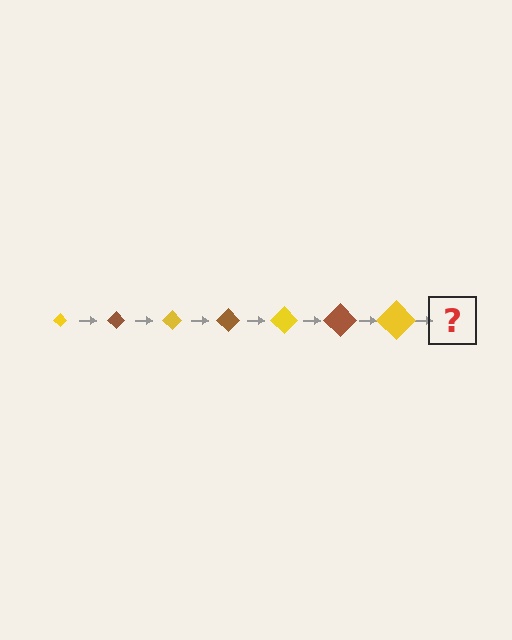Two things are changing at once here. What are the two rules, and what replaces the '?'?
The two rules are that the diamond grows larger each step and the color cycles through yellow and brown. The '?' should be a brown diamond, larger than the previous one.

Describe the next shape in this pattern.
It should be a brown diamond, larger than the previous one.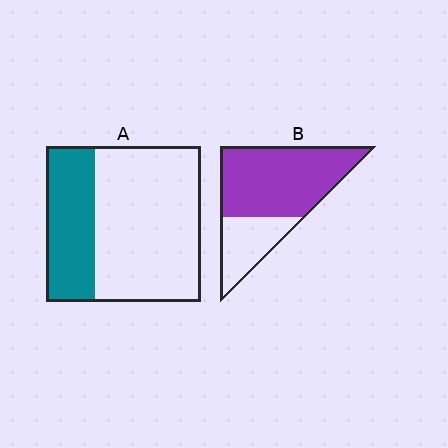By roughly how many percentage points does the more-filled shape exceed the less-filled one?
By roughly 40 percentage points (B over A).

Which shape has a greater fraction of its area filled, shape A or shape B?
Shape B.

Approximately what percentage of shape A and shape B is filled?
A is approximately 30% and B is approximately 70%.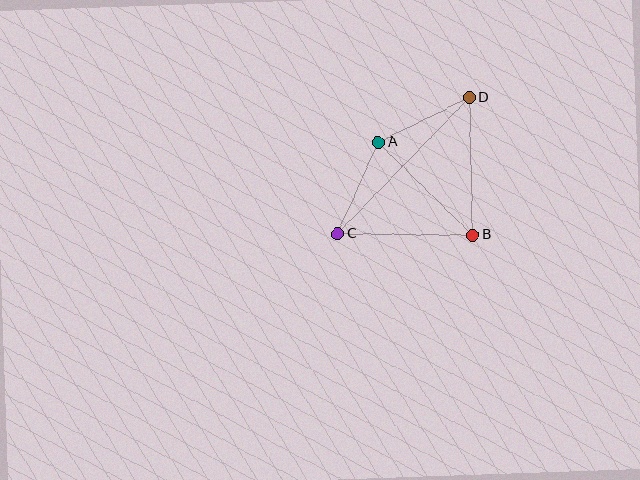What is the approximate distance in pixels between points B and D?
The distance between B and D is approximately 137 pixels.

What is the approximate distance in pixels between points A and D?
The distance between A and D is approximately 101 pixels.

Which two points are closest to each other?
Points A and C are closest to each other.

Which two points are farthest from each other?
Points C and D are farthest from each other.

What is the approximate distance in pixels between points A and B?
The distance between A and B is approximately 132 pixels.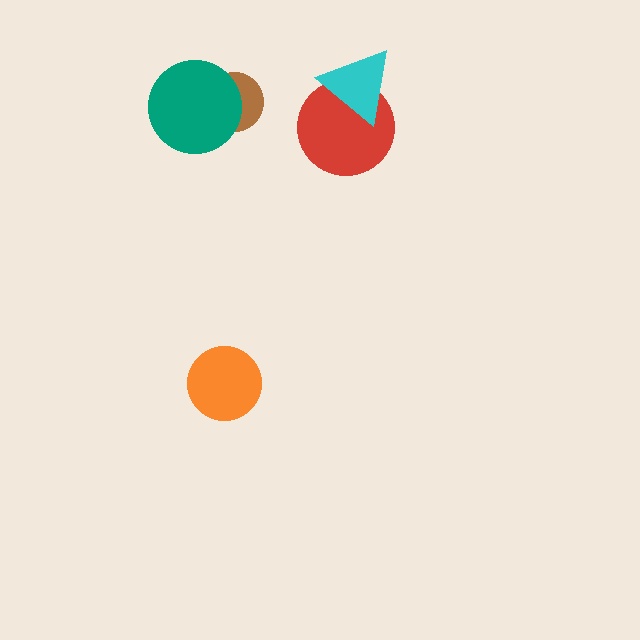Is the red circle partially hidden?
Yes, it is partially covered by another shape.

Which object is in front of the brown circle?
The teal circle is in front of the brown circle.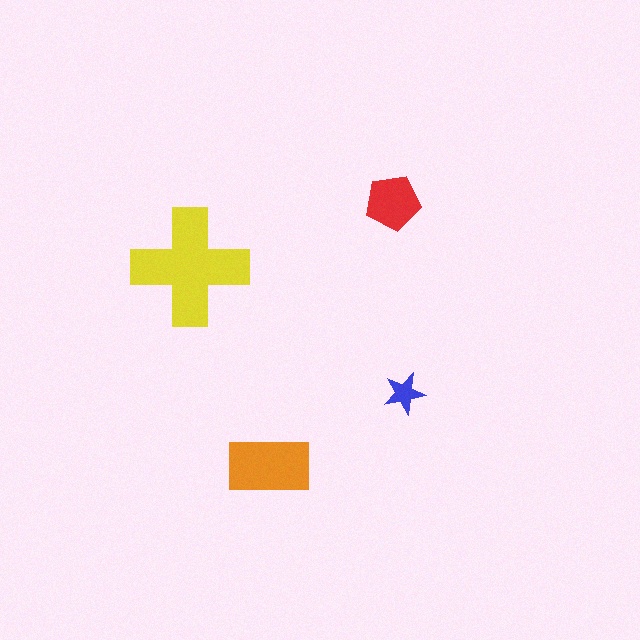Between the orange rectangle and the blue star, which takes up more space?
The orange rectangle.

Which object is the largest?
The yellow cross.